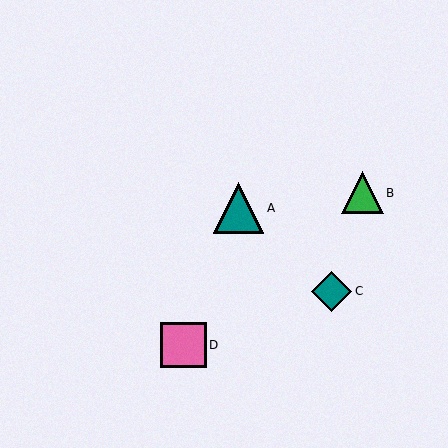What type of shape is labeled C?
Shape C is a teal diamond.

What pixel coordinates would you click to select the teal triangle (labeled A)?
Click at (238, 208) to select the teal triangle A.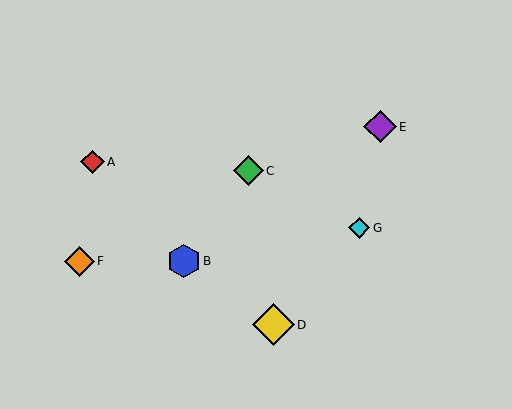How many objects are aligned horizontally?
2 objects (B, F) are aligned horizontally.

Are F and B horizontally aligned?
Yes, both are at y≈261.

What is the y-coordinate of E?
Object E is at y≈127.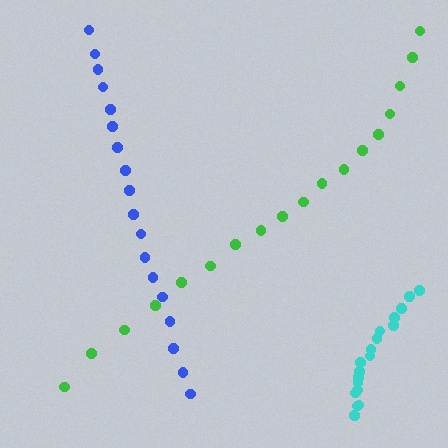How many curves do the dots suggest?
There are 3 distinct paths.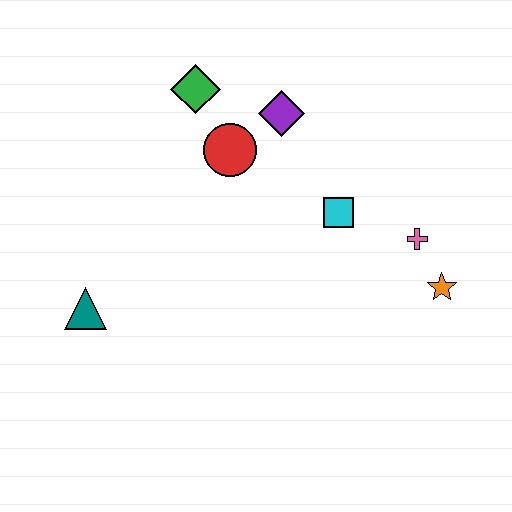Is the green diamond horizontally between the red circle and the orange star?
No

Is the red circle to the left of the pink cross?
Yes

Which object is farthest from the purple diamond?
The teal triangle is farthest from the purple diamond.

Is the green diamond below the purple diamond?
No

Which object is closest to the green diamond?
The red circle is closest to the green diamond.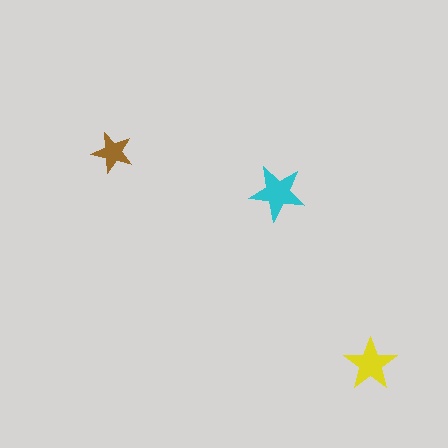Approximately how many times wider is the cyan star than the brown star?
About 1.5 times wider.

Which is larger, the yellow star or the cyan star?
The cyan one.